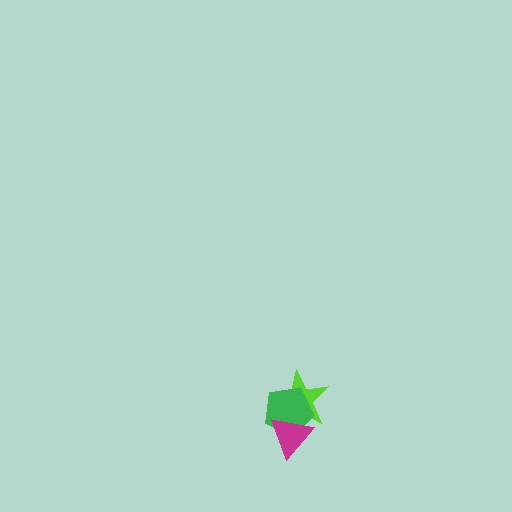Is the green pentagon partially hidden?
Yes, it is partially covered by another shape.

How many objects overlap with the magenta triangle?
2 objects overlap with the magenta triangle.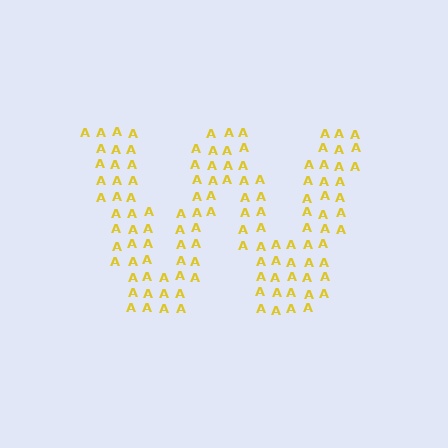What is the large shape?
The large shape is the letter W.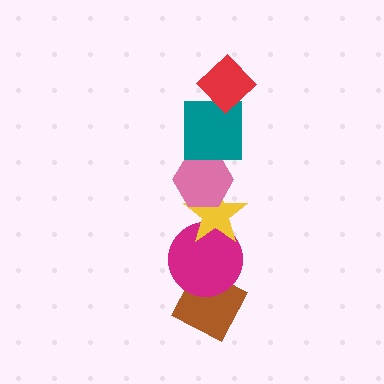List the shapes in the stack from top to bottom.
From top to bottom: the red diamond, the teal square, the pink hexagon, the yellow star, the magenta circle, the brown diamond.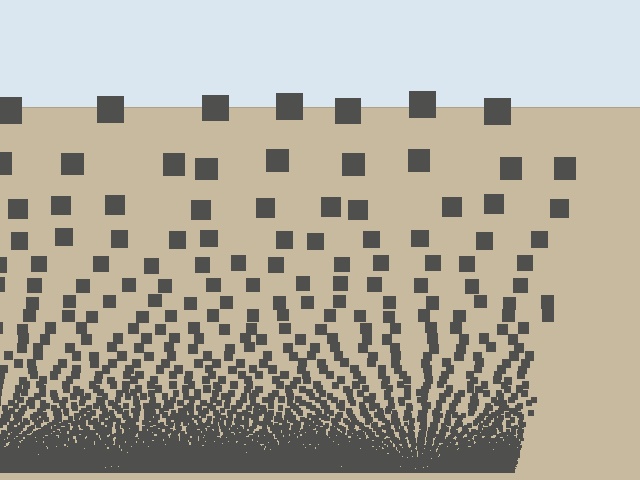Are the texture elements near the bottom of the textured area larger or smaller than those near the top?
Smaller. The gradient is inverted — elements near the bottom are smaller and denser.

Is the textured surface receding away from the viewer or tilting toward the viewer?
The surface appears to tilt toward the viewer. Texture elements get larger and sparser toward the top.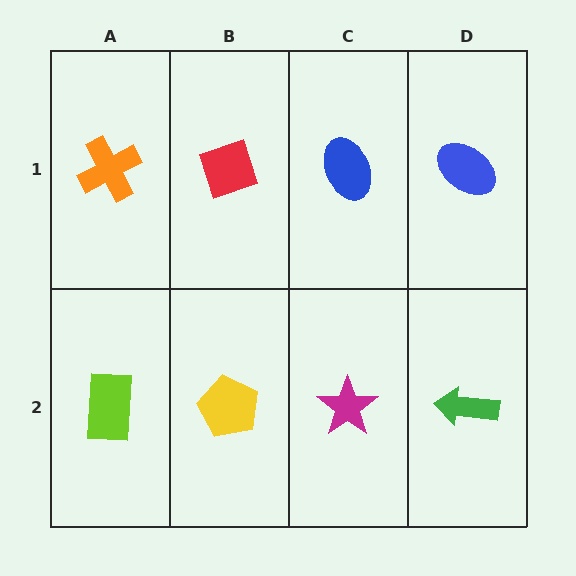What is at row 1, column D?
A blue ellipse.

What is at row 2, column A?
A lime rectangle.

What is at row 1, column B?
A red diamond.